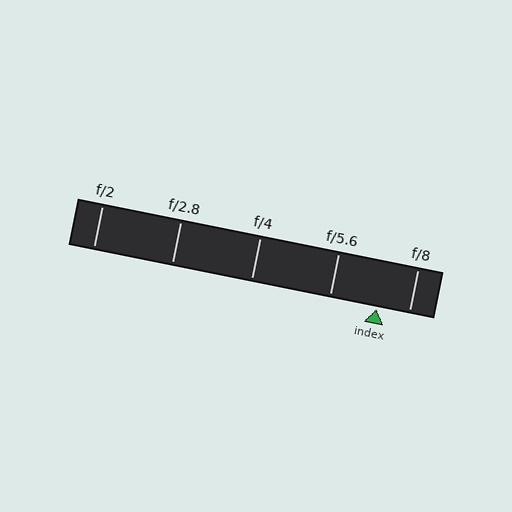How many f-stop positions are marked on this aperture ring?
There are 5 f-stop positions marked.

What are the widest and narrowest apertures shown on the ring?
The widest aperture shown is f/2 and the narrowest is f/8.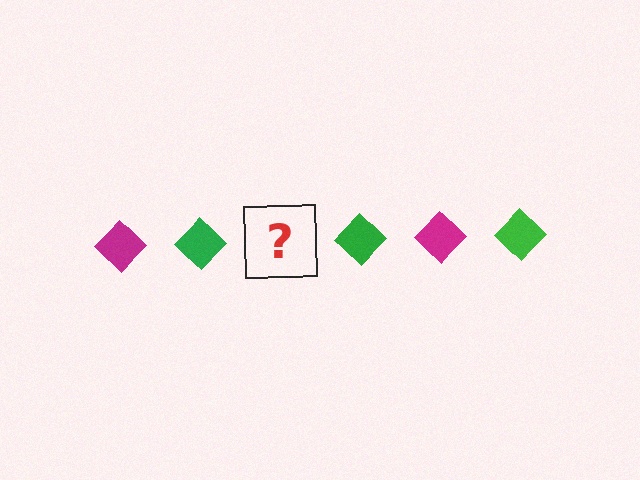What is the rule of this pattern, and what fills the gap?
The rule is that the pattern cycles through magenta, green diamonds. The gap should be filled with a magenta diamond.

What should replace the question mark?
The question mark should be replaced with a magenta diamond.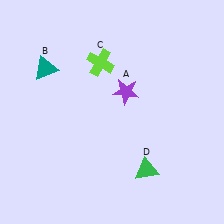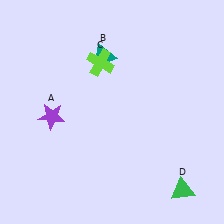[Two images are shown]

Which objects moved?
The objects that moved are: the purple star (A), the teal triangle (B), the green triangle (D).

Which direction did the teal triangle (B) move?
The teal triangle (B) moved right.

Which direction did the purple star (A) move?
The purple star (A) moved left.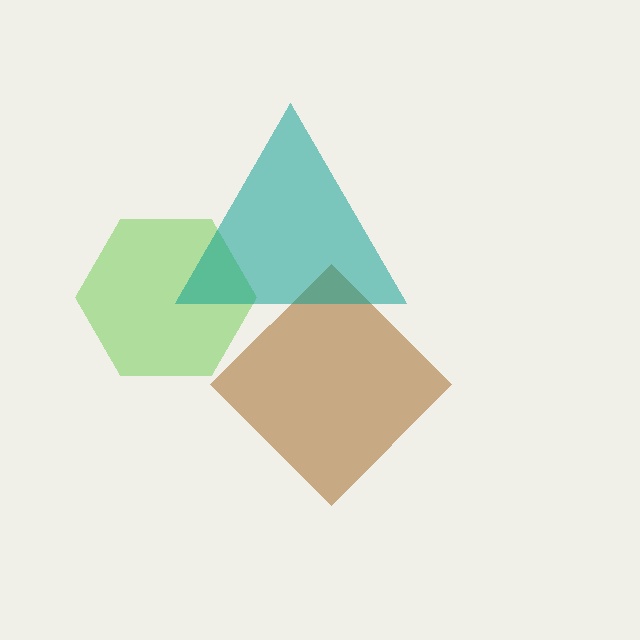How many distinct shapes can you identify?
There are 3 distinct shapes: a brown diamond, a lime hexagon, a teal triangle.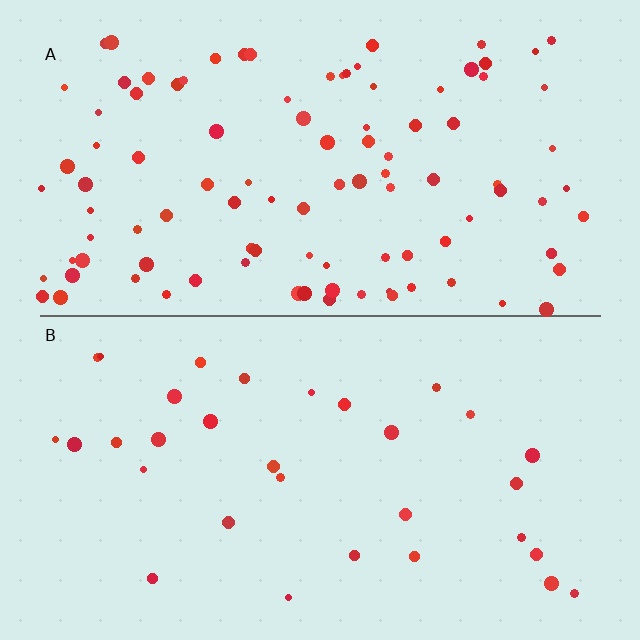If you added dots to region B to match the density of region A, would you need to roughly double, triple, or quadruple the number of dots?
Approximately triple.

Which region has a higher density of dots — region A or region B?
A (the top).